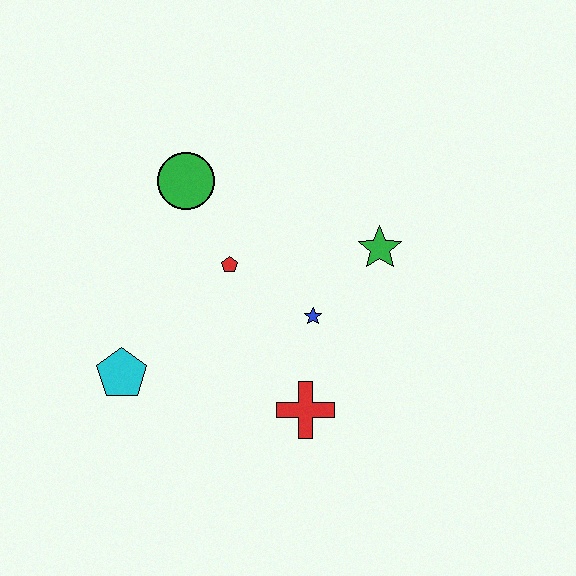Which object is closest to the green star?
The blue star is closest to the green star.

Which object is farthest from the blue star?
The cyan pentagon is farthest from the blue star.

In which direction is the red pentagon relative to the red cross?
The red pentagon is above the red cross.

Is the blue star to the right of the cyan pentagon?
Yes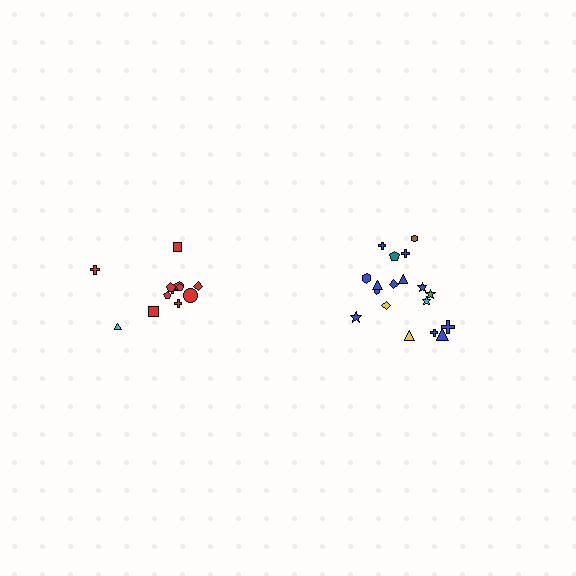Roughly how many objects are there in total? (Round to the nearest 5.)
Roughly 30 objects in total.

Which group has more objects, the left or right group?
The right group.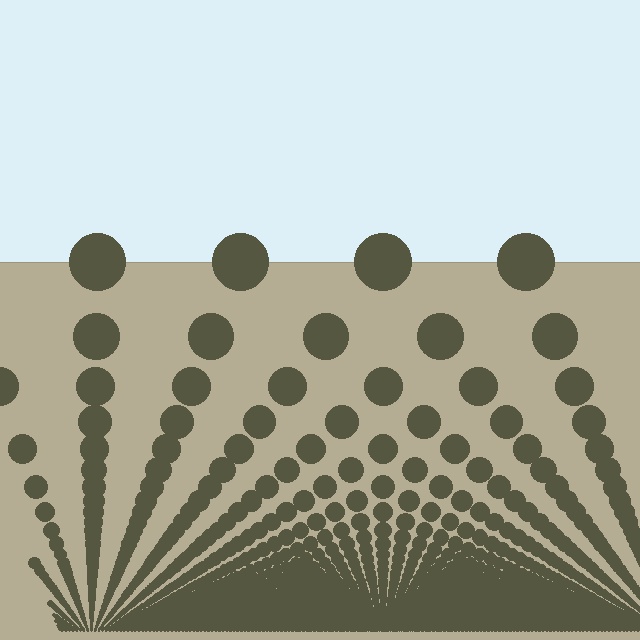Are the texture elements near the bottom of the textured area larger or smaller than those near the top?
Smaller. The gradient is inverted — elements near the bottom are smaller and denser.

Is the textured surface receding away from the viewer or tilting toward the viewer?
The surface appears to tilt toward the viewer. Texture elements get larger and sparser toward the top.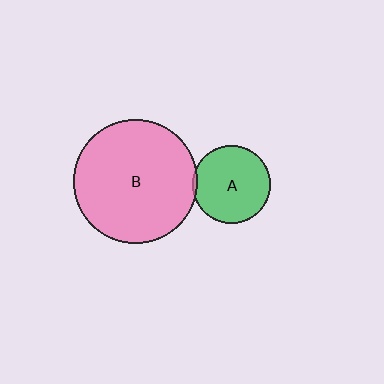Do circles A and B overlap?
Yes.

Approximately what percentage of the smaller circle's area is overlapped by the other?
Approximately 5%.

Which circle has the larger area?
Circle B (pink).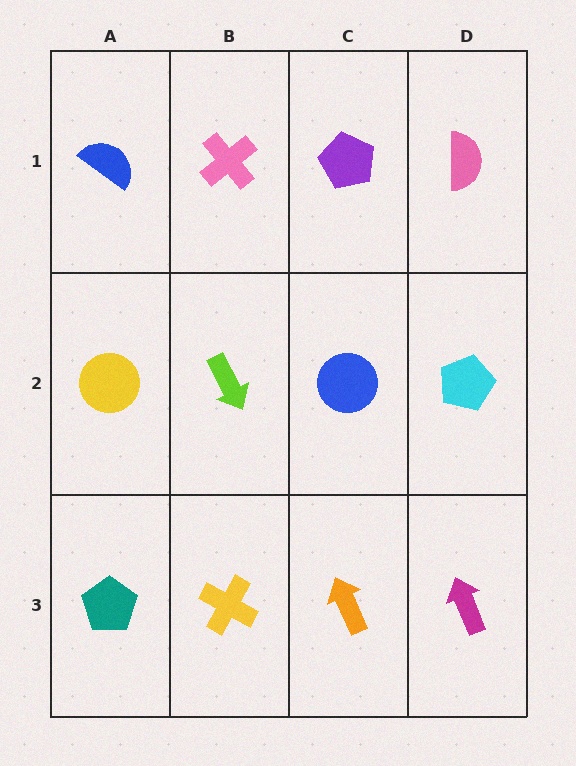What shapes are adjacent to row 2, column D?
A pink semicircle (row 1, column D), a magenta arrow (row 3, column D), a blue circle (row 2, column C).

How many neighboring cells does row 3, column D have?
2.